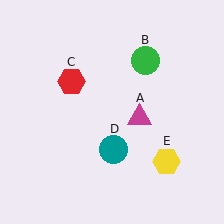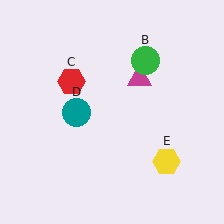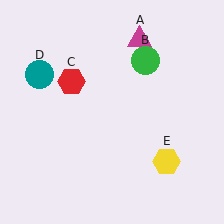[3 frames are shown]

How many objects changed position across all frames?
2 objects changed position: magenta triangle (object A), teal circle (object D).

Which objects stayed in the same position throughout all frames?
Green circle (object B) and red hexagon (object C) and yellow hexagon (object E) remained stationary.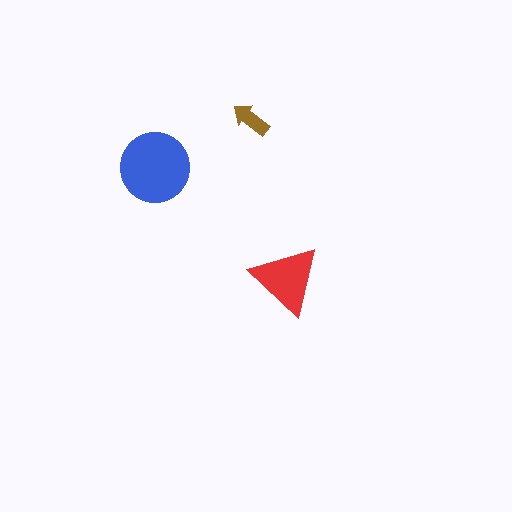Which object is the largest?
The blue circle.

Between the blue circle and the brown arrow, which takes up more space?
The blue circle.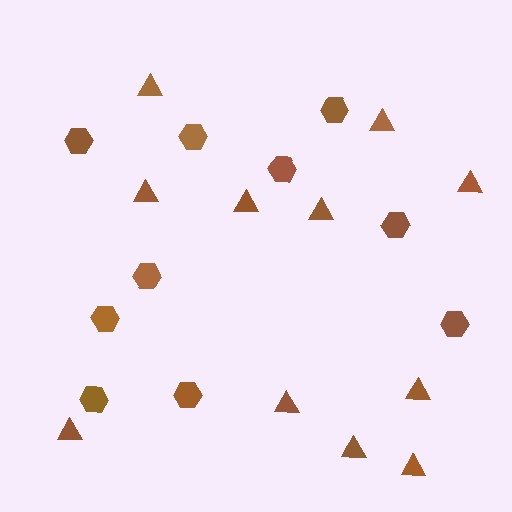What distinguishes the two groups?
There are 2 groups: one group of hexagons (10) and one group of triangles (11).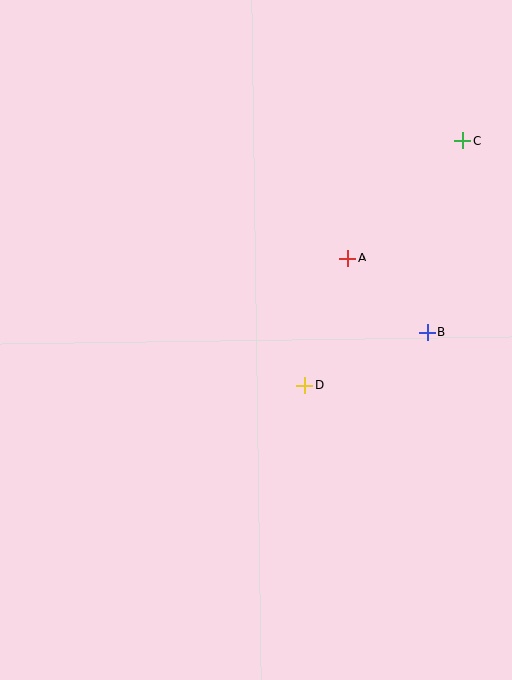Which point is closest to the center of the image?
Point D at (304, 385) is closest to the center.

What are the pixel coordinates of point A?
Point A is at (348, 258).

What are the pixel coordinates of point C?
Point C is at (463, 141).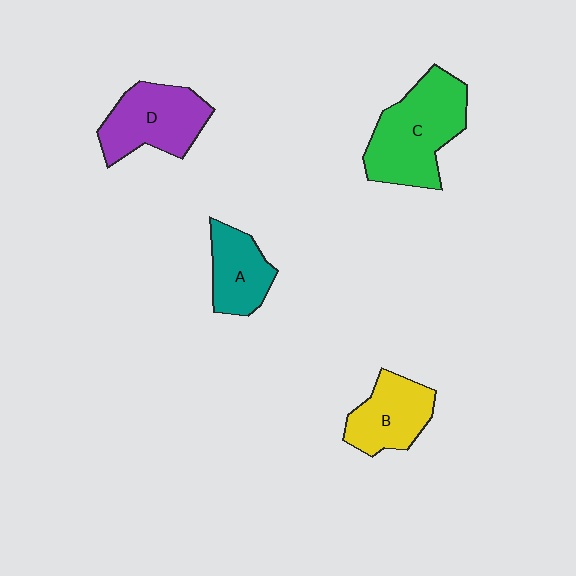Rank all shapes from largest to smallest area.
From largest to smallest: C (green), D (purple), B (yellow), A (teal).